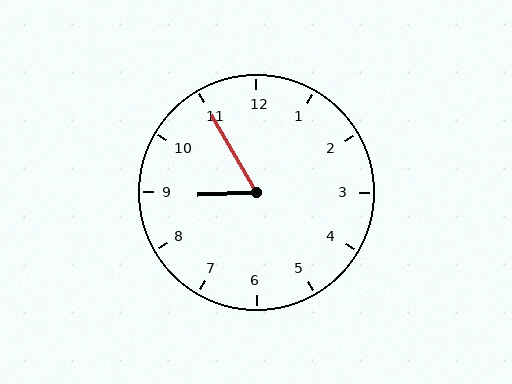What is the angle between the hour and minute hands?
Approximately 62 degrees.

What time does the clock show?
8:55.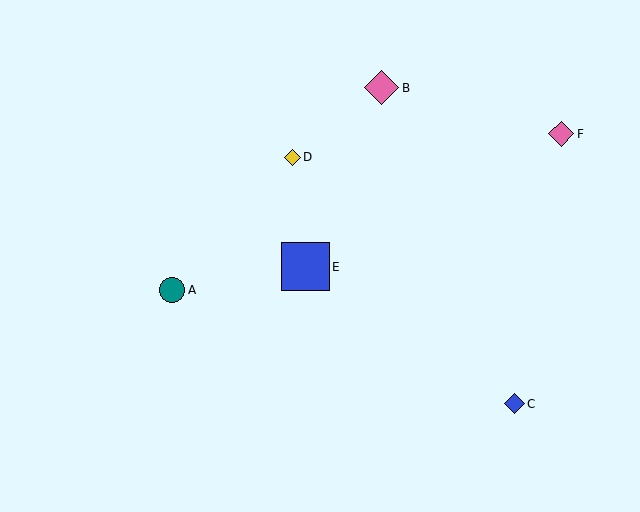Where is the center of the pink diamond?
The center of the pink diamond is at (561, 134).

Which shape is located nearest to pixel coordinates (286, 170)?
The yellow diamond (labeled D) at (293, 157) is nearest to that location.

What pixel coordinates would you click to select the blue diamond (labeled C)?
Click at (515, 404) to select the blue diamond C.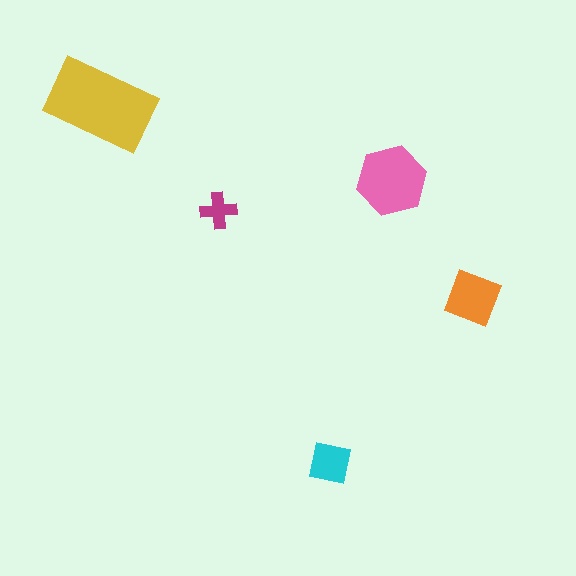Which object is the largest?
The yellow rectangle.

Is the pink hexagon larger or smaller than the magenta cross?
Larger.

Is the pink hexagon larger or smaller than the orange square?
Larger.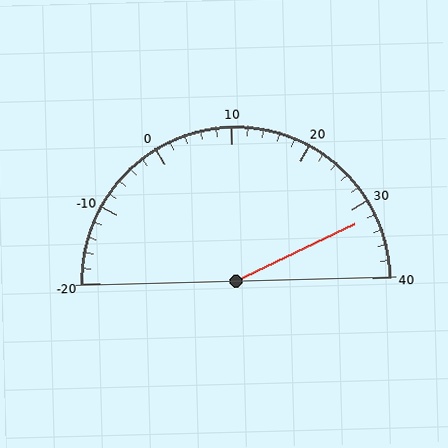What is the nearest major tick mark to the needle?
The nearest major tick mark is 30.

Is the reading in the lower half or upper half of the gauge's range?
The reading is in the upper half of the range (-20 to 40).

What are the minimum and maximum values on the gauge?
The gauge ranges from -20 to 40.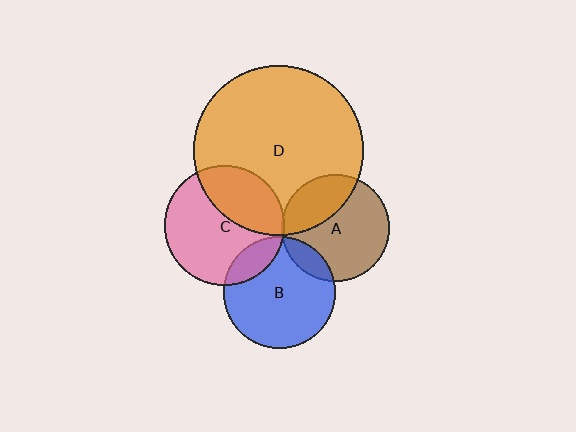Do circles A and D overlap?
Yes.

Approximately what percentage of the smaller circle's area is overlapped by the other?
Approximately 30%.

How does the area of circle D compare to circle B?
Approximately 2.3 times.